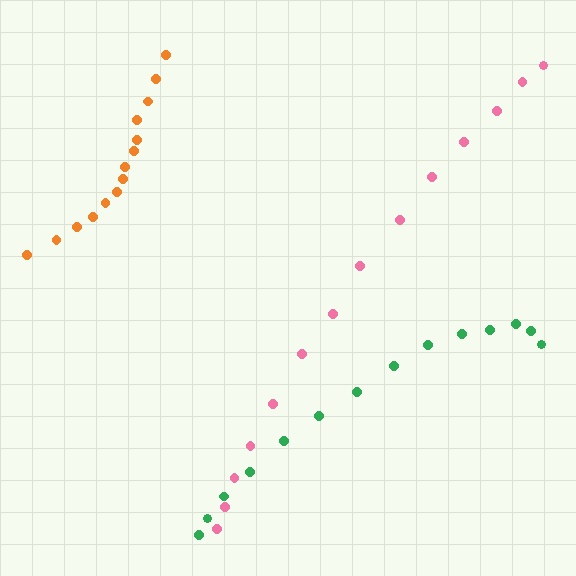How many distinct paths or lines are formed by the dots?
There are 3 distinct paths.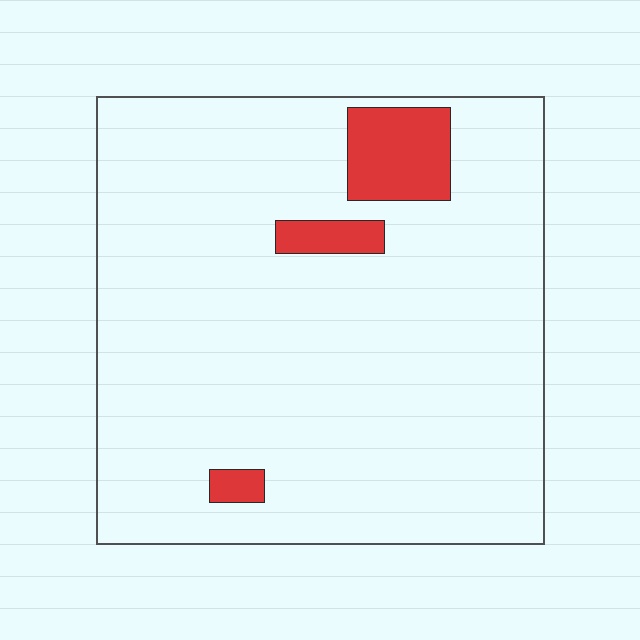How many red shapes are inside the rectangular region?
3.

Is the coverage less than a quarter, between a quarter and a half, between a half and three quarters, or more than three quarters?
Less than a quarter.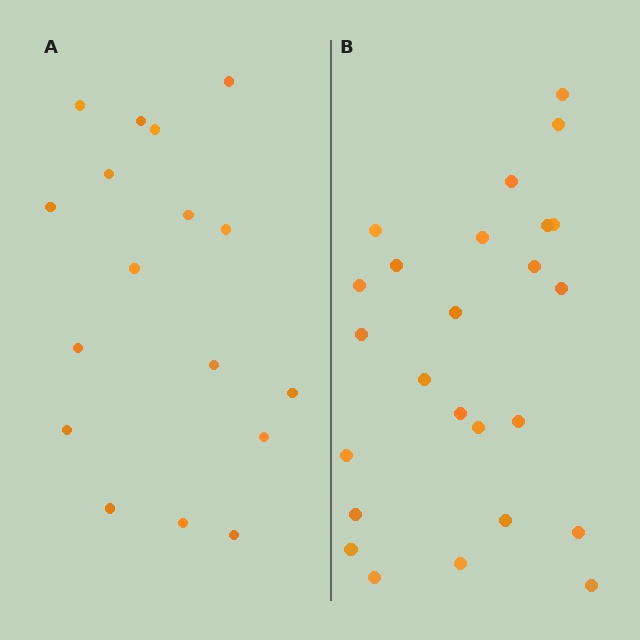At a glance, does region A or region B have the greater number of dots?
Region B (the right region) has more dots.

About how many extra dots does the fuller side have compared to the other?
Region B has roughly 8 or so more dots than region A.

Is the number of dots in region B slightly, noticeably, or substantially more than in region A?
Region B has substantially more. The ratio is roughly 1.5 to 1.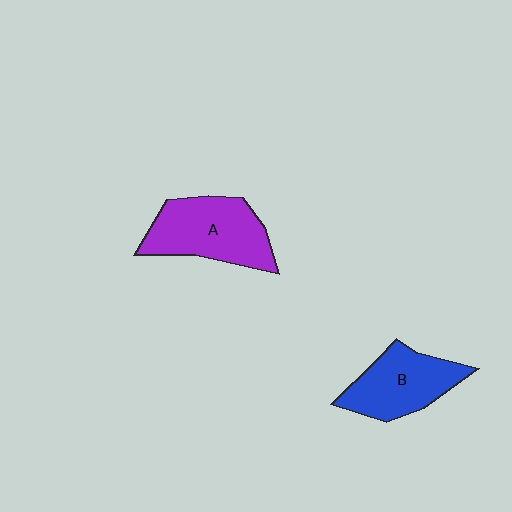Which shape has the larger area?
Shape A (purple).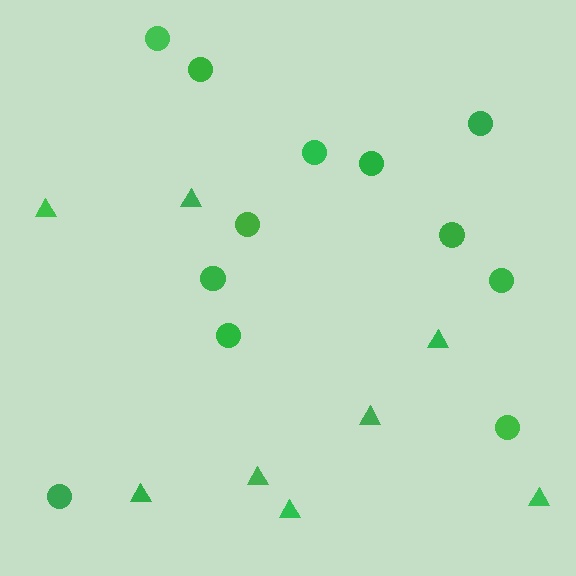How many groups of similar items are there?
There are 2 groups: one group of triangles (8) and one group of circles (12).